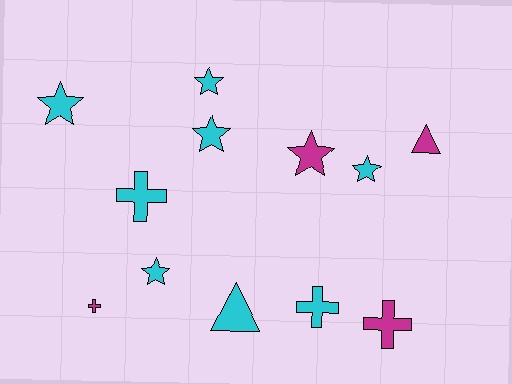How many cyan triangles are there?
There is 1 cyan triangle.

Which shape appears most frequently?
Star, with 6 objects.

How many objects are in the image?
There are 12 objects.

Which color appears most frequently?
Cyan, with 8 objects.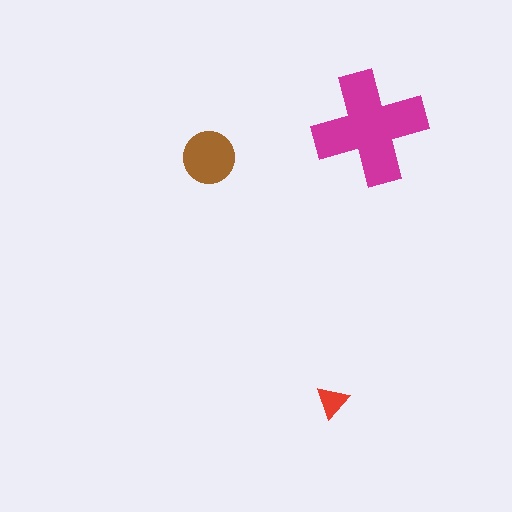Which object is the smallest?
The red triangle.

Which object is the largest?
The magenta cross.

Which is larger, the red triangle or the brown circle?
The brown circle.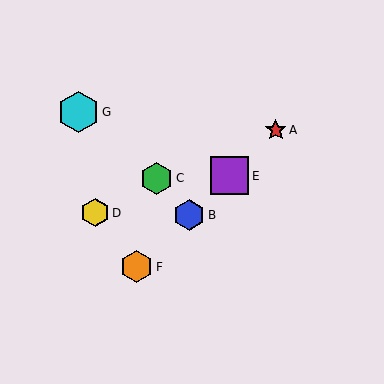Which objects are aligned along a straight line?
Objects A, B, E, F are aligned along a straight line.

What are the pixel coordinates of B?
Object B is at (189, 215).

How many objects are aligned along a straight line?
4 objects (A, B, E, F) are aligned along a straight line.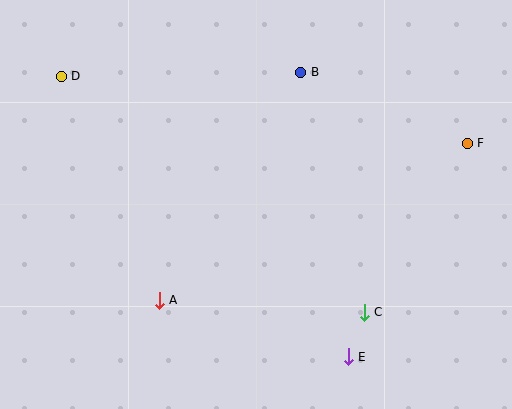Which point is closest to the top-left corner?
Point D is closest to the top-left corner.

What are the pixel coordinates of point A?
Point A is at (159, 300).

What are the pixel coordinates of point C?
Point C is at (364, 312).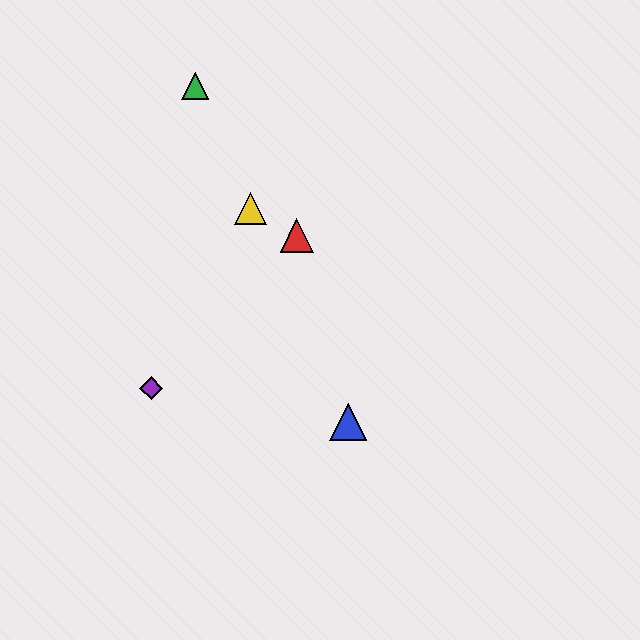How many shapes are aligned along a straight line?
3 shapes (the blue triangle, the green triangle, the yellow triangle) are aligned along a straight line.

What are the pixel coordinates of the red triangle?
The red triangle is at (297, 236).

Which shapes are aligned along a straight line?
The blue triangle, the green triangle, the yellow triangle are aligned along a straight line.